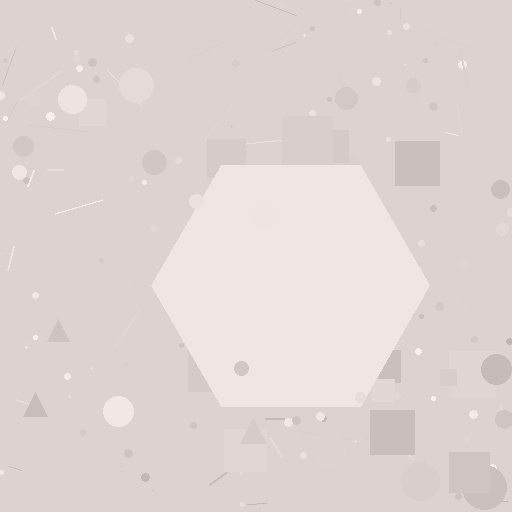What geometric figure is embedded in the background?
A hexagon is embedded in the background.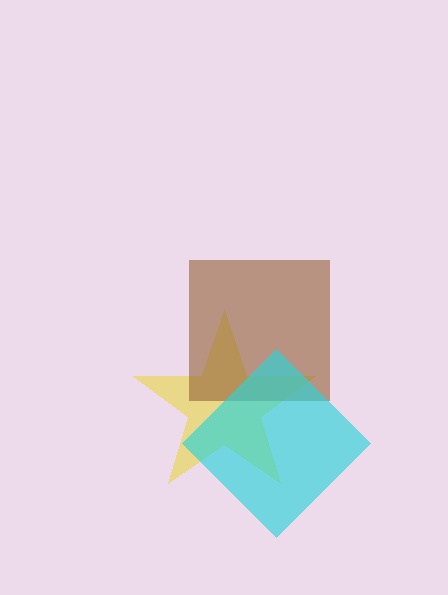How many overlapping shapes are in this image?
There are 3 overlapping shapes in the image.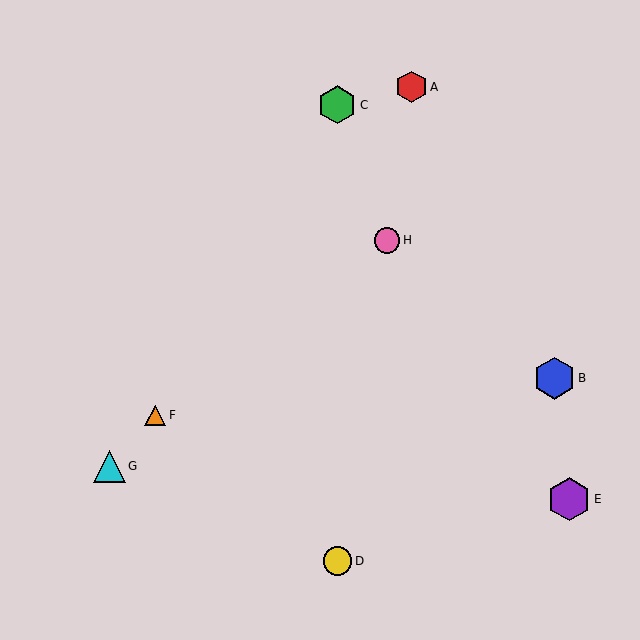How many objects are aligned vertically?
2 objects (C, D) are aligned vertically.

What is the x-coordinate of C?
Object C is at x≈337.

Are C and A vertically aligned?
No, C is at x≈337 and A is at x≈411.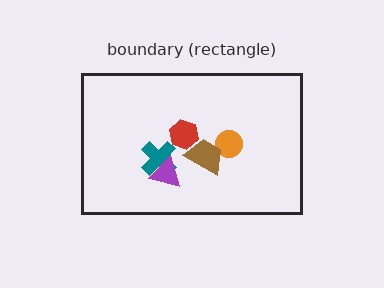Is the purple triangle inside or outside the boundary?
Inside.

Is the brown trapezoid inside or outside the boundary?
Inside.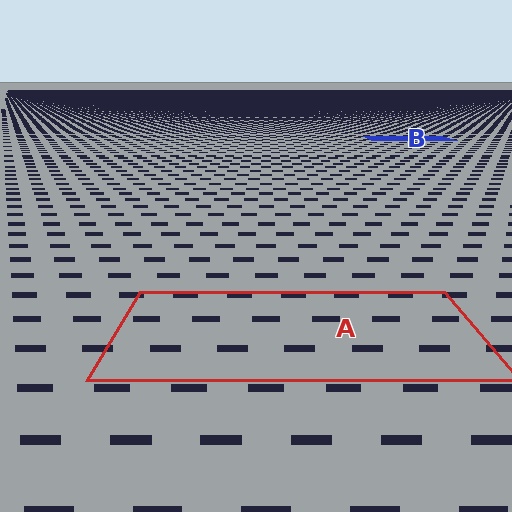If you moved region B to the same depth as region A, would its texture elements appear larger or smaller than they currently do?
They would appear larger. At a closer depth, the same texture elements are projected at a bigger on-screen size.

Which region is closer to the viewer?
Region A is closer. The texture elements there are larger and more spread out.